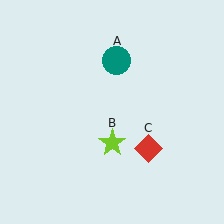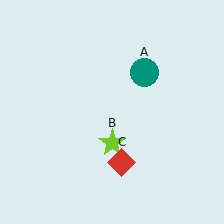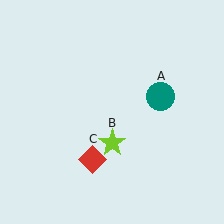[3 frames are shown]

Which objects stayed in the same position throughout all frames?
Lime star (object B) remained stationary.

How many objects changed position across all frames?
2 objects changed position: teal circle (object A), red diamond (object C).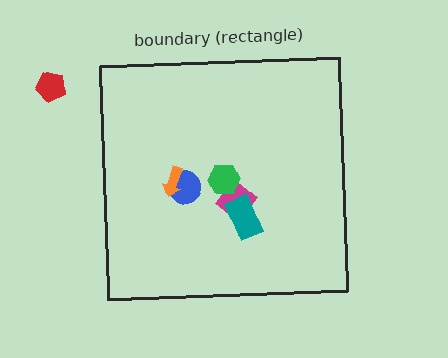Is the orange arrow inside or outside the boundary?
Inside.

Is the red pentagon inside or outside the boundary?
Outside.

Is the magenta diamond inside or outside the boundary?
Inside.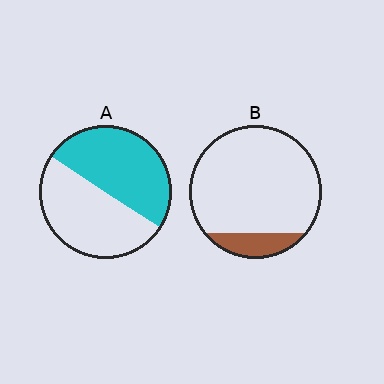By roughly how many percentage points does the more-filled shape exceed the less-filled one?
By roughly 35 percentage points (A over B).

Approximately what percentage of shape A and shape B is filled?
A is approximately 50% and B is approximately 15%.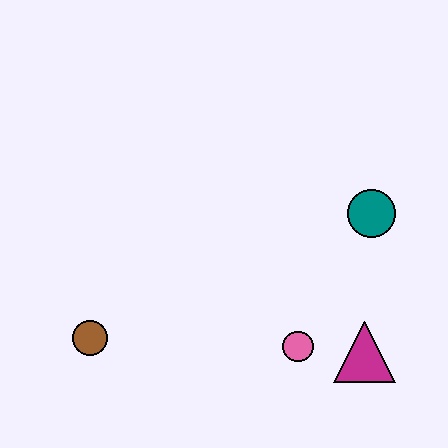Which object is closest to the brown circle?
The pink circle is closest to the brown circle.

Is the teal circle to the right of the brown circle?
Yes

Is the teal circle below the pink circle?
No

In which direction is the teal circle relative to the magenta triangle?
The teal circle is above the magenta triangle.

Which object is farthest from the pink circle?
The brown circle is farthest from the pink circle.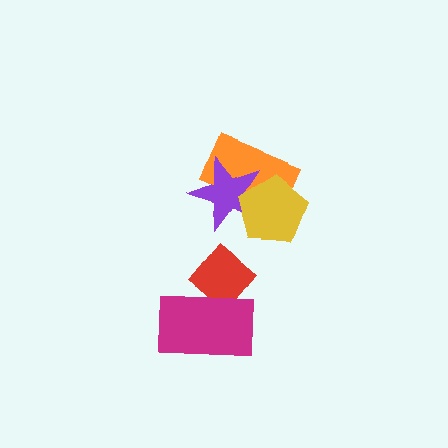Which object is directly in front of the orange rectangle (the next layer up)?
The purple star is directly in front of the orange rectangle.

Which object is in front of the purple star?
The yellow pentagon is in front of the purple star.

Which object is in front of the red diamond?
The magenta rectangle is in front of the red diamond.